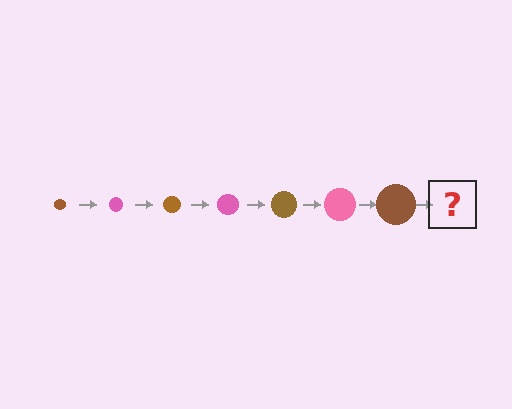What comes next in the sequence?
The next element should be a pink circle, larger than the previous one.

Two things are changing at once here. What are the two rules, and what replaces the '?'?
The two rules are that the circle grows larger each step and the color cycles through brown and pink. The '?' should be a pink circle, larger than the previous one.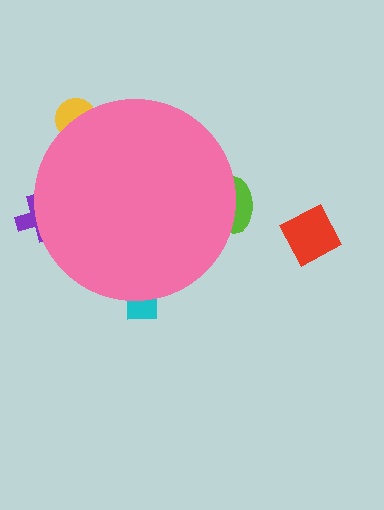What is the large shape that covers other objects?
A pink circle.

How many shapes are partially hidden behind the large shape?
4 shapes are partially hidden.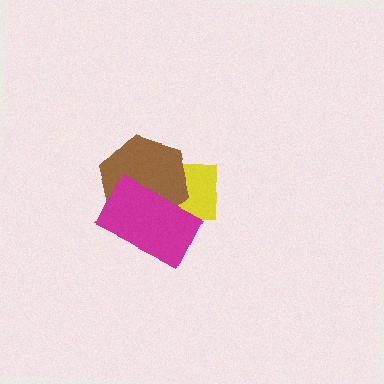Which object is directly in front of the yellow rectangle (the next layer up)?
The brown hexagon is directly in front of the yellow rectangle.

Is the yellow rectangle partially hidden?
Yes, it is partially covered by another shape.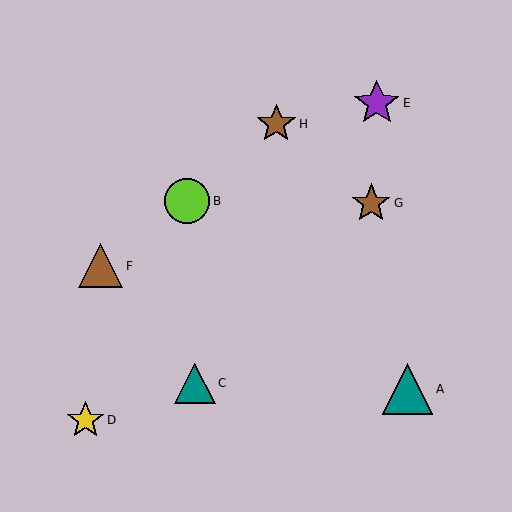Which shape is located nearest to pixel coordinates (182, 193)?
The lime circle (labeled B) at (187, 201) is nearest to that location.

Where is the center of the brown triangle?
The center of the brown triangle is at (100, 266).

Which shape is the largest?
The teal triangle (labeled A) is the largest.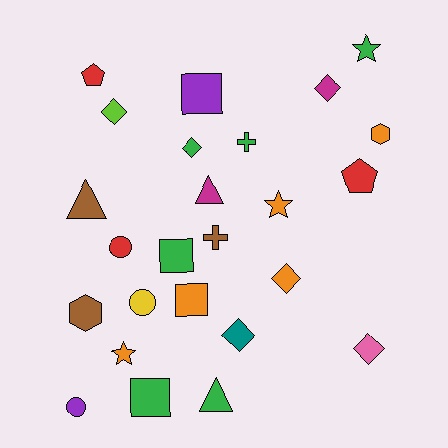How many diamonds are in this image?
There are 6 diamonds.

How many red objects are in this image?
There are 3 red objects.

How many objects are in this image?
There are 25 objects.